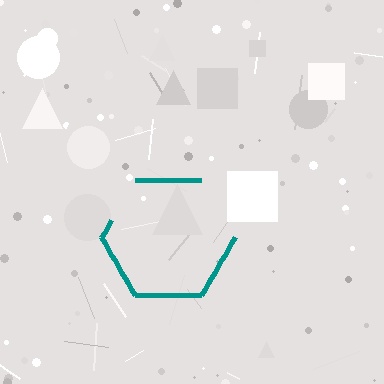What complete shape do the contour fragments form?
The contour fragments form a hexagon.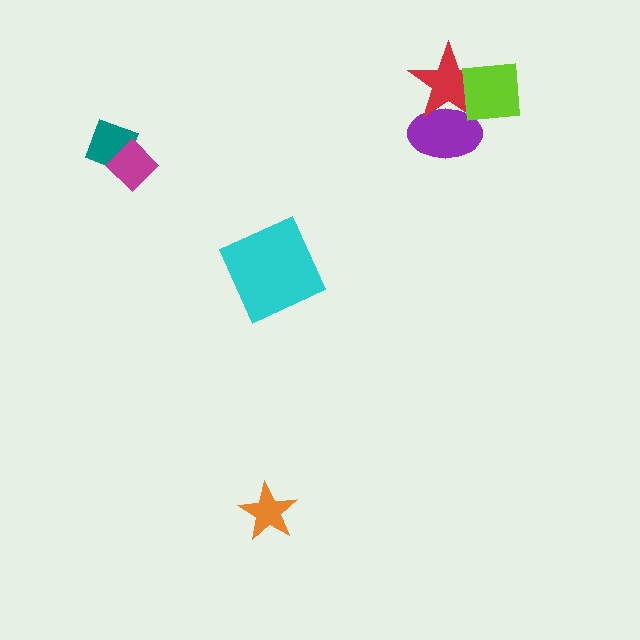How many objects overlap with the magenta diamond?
1 object overlaps with the magenta diamond.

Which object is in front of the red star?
The lime square is in front of the red star.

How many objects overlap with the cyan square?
0 objects overlap with the cyan square.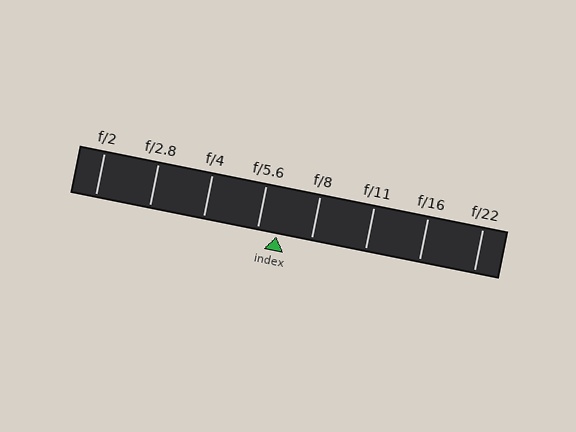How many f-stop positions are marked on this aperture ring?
There are 8 f-stop positions marked.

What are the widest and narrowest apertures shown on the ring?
The widest aperture shown is f/2 and the narrowest is f/22.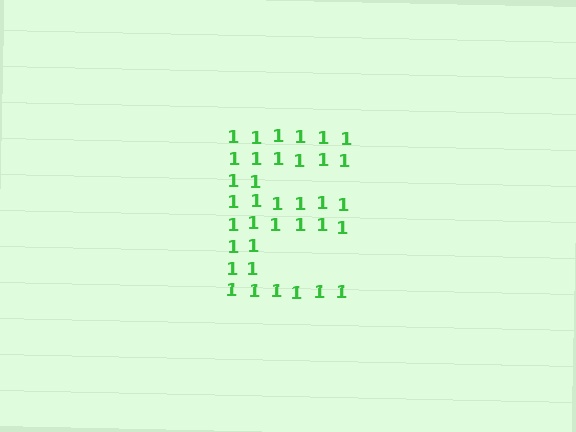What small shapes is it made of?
It is made of small digit 1's.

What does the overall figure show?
The overall figure shows the letter E.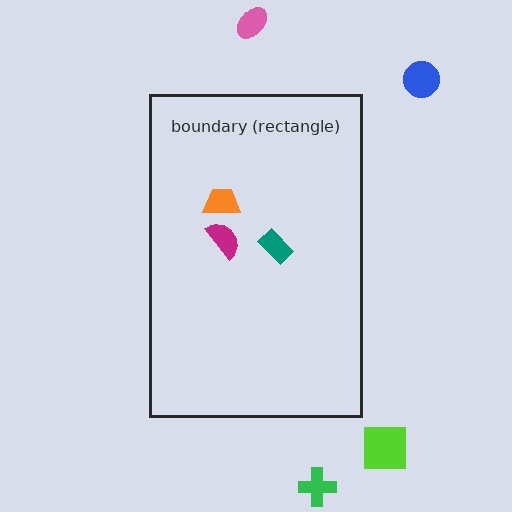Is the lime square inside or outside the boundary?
Outside.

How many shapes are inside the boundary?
3 inside, 4 outside.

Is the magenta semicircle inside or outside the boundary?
Inside.